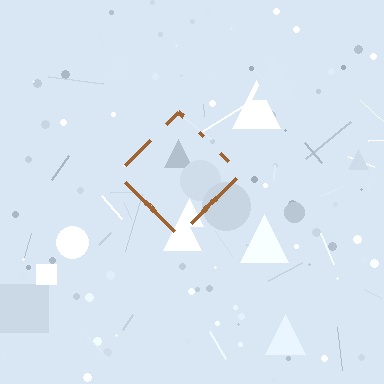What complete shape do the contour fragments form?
The contour fragments form a diamond.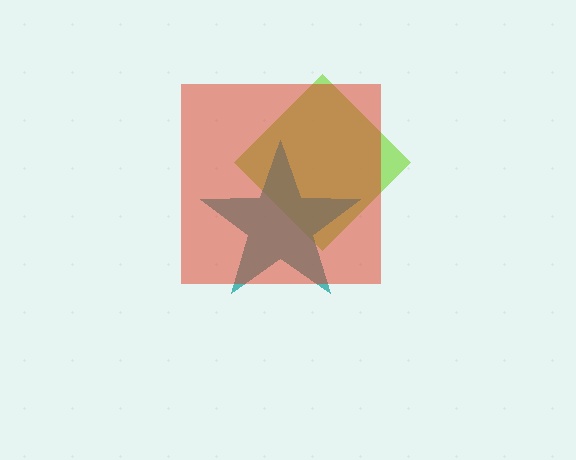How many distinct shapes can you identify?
There are 3 distinct shapes: a lime diamond, a teal star, a red square.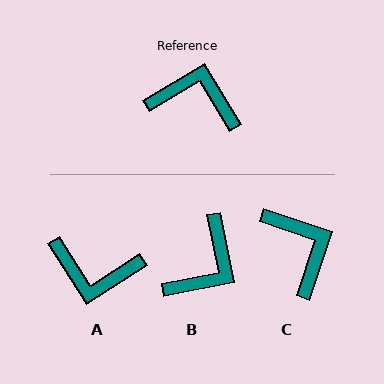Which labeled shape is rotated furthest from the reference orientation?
A, about 178 degrees away.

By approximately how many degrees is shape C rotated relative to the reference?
Approximately 49 degrees clockwise.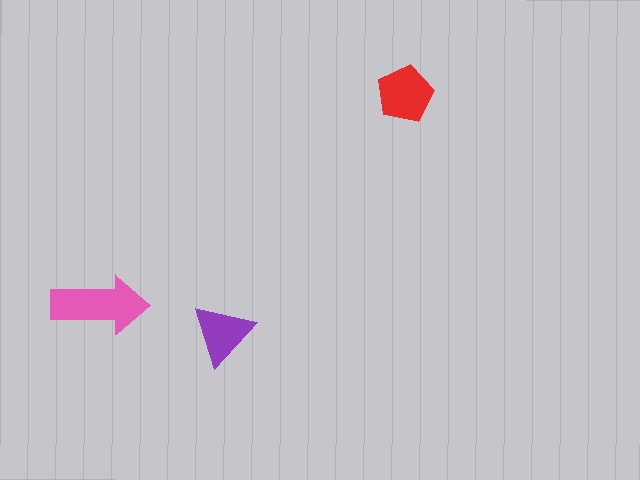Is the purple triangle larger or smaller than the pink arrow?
Smaller.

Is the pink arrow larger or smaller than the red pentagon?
Larger.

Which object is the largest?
The pink arrow.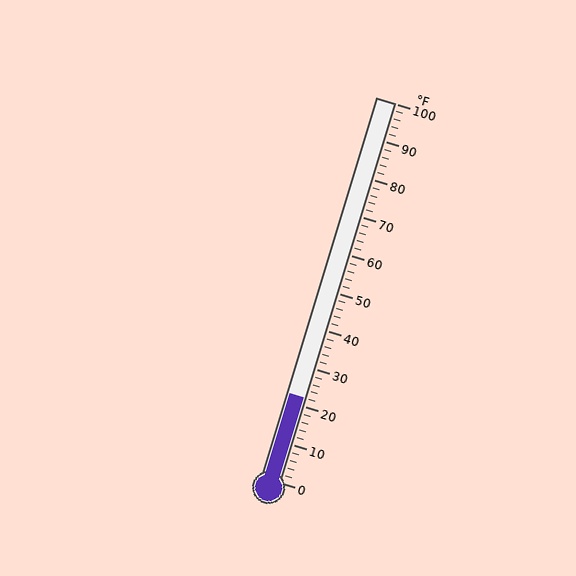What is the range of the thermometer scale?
The thermometer scale ranges from 0°F to 100°F.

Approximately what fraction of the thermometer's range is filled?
The thermometer is filled to approximately 20% of its range.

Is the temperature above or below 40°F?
The temperature is below 40°F.